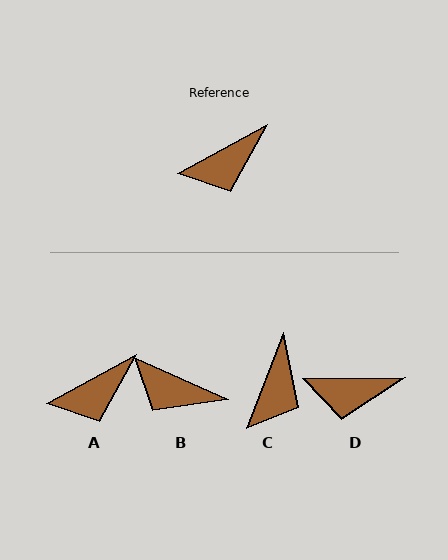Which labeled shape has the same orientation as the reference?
A.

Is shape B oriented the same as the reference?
No, it is off by about 53 degrees.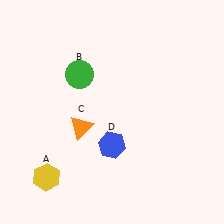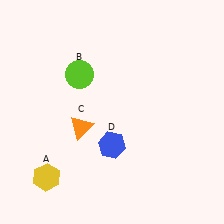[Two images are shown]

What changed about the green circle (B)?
In Image 1, B is green. In Image 2, it changed to lime.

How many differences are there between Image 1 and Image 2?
There is 1 difference between the two images.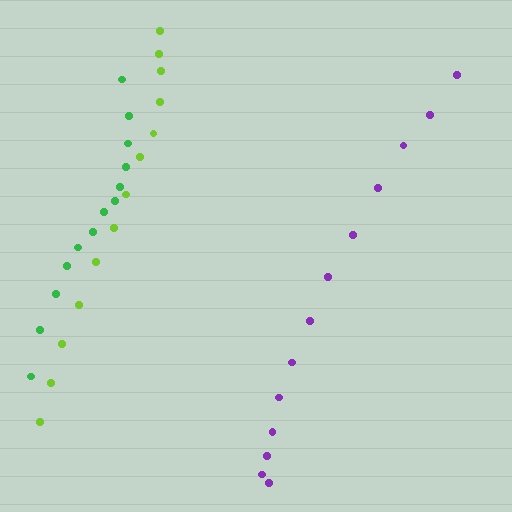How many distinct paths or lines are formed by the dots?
There are 3 distinct paths.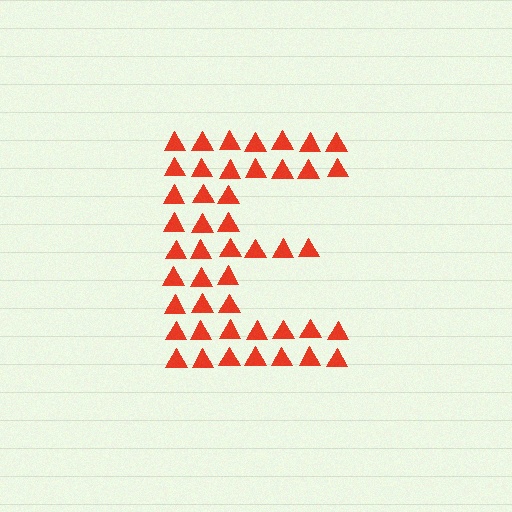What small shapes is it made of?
It is made of small triangles.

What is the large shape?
The large shape is the letter E.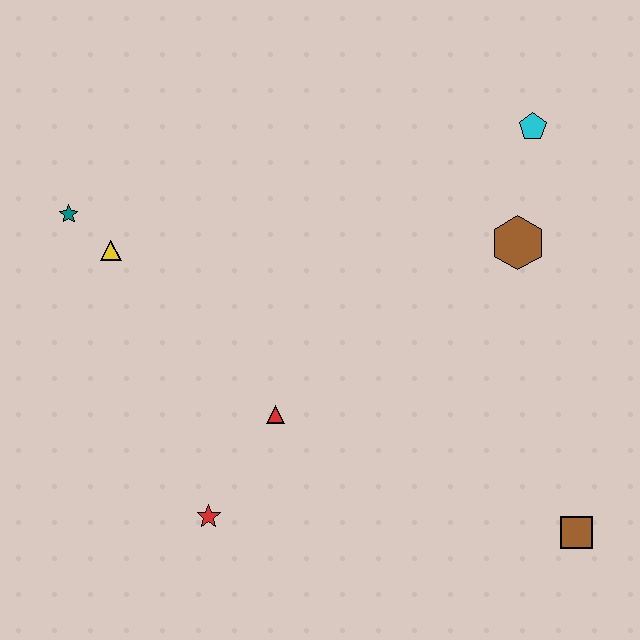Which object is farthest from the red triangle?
The cyan pentagon is farthest from the red triangle.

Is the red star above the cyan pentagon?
No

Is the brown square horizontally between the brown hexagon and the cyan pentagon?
No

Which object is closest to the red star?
The red triangle is closest to the red star.